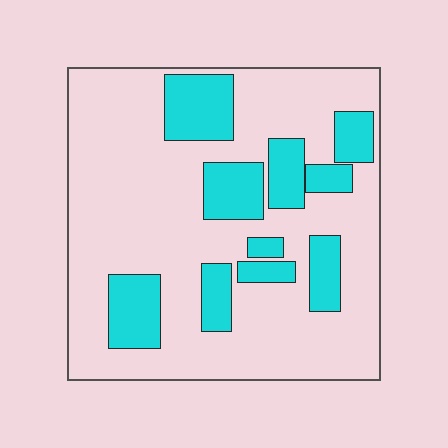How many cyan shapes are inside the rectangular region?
10.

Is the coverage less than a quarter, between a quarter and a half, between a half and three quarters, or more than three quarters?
Between a quarter and a half.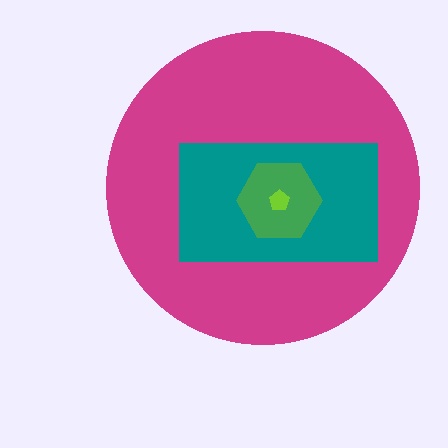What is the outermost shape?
The magenta circle.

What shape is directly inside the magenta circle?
The teal rectangle.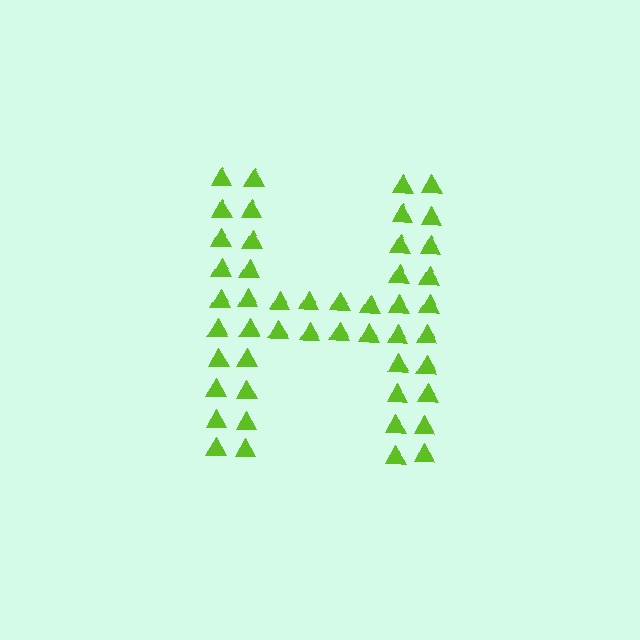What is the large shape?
The large shape is the letter H.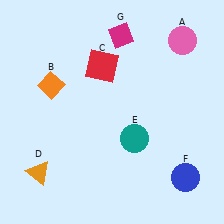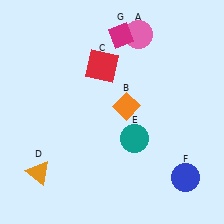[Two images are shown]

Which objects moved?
The objects that moved are: the pink circle (A), the orange diamond (B).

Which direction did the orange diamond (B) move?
The orange diamond (B) moved right.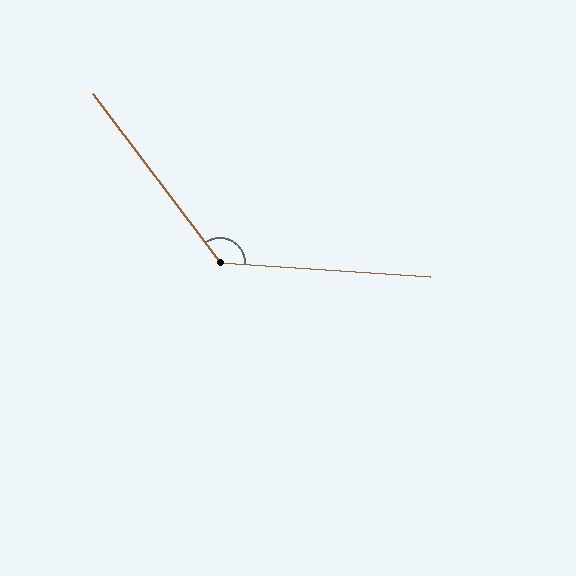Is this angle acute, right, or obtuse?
It is obtuse.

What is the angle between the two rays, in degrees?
Approximately 131 degrees.